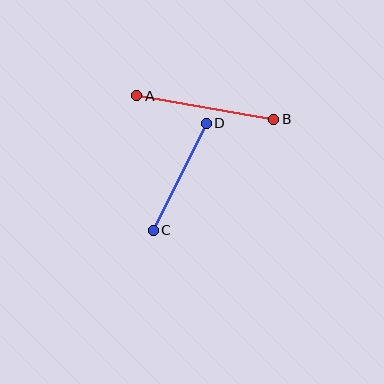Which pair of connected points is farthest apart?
Points A and B are farthest apart.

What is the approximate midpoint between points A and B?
The midpoint is at approximately (205, 108) pixels.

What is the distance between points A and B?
The distance is approximately 139 pixels.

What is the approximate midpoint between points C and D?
The midpoint is at approximately (180, 177) pixels.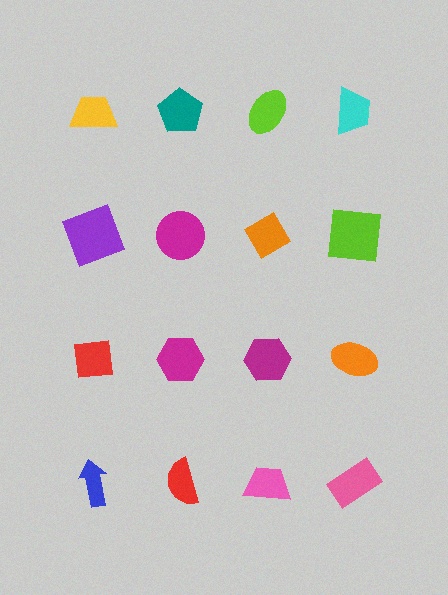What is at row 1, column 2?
A teal pentagon.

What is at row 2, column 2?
A magenta circle.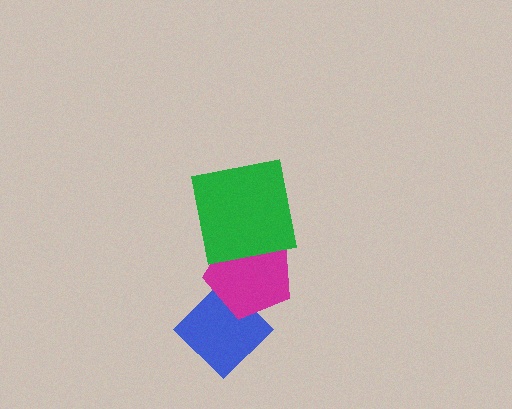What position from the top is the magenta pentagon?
The magenta pentagon is 2nd from the top.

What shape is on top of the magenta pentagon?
The green square is on top of the magenta pentagon.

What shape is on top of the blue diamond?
The magenta pentagon is on top of the blue diamond.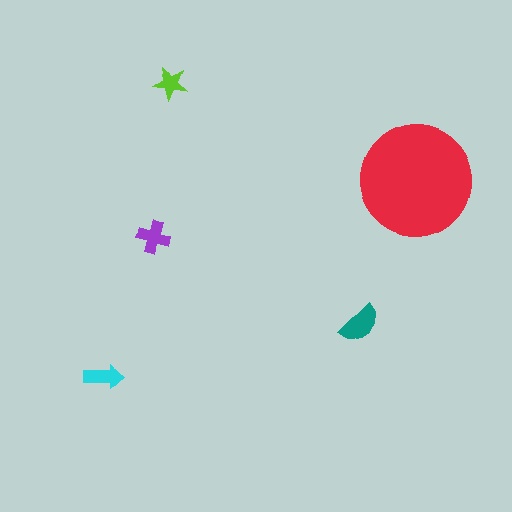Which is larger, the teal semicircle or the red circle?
The red circle.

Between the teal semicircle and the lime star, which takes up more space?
The teal semicircle.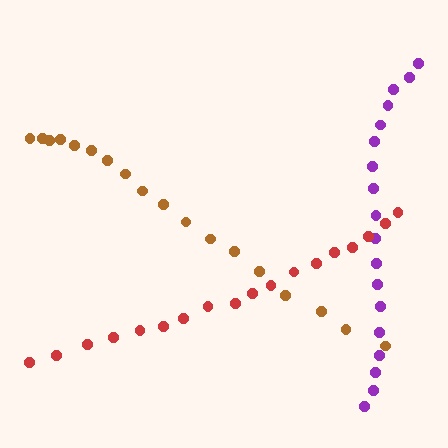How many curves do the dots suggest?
There are 3 distinct paths.